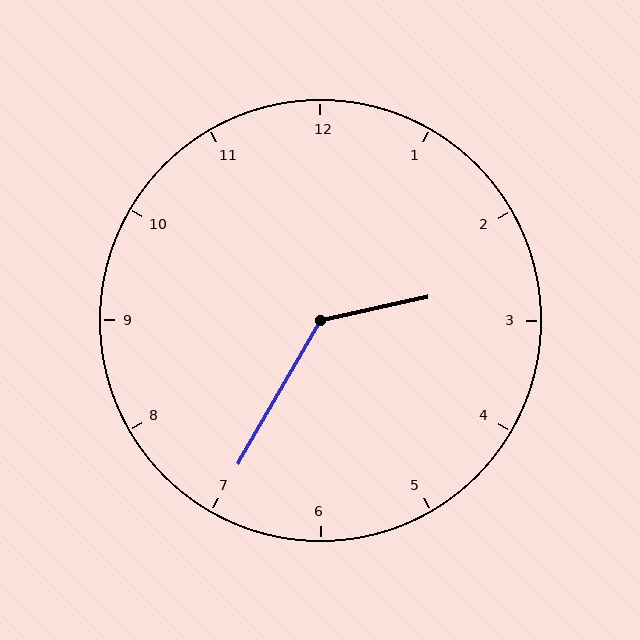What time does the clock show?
2:35.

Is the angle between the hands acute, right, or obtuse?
It is obtuse.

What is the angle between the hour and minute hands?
Approximately 132 degrees.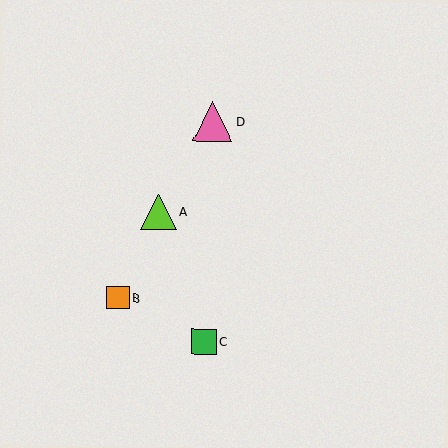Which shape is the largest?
The pink triangle (labeled D) is the largest.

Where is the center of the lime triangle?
The center of the lime triangle is at (159, 212).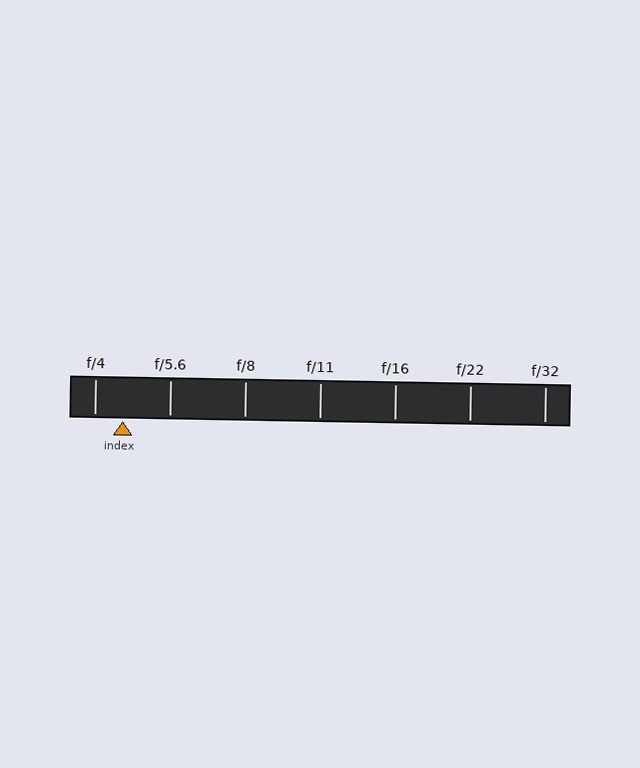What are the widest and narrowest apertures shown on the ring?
The widest aperture shown is f/4 and the narrowest is f/32.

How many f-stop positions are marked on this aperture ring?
There are 7 f-stop positions marked.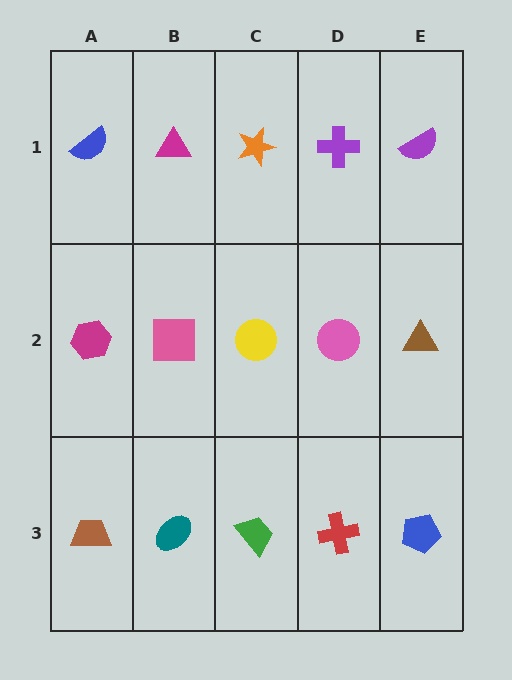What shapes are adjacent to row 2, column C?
An orange star (row 1, column C), a green trapezoid (row 3, column C), a pink square (row 2, column B), a pink circle (row 2, column D).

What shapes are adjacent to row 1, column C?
A yellow circle (row 2, column C), a magenta triangle (row 1, column B), a purple cross (row 1, column D).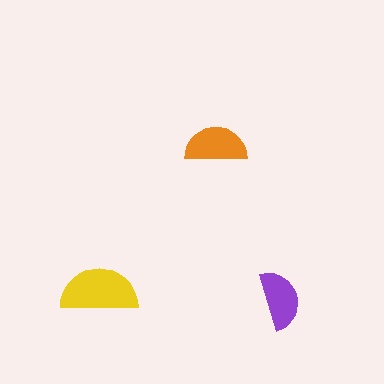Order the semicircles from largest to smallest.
the yellow one, the orange one, the purple one.